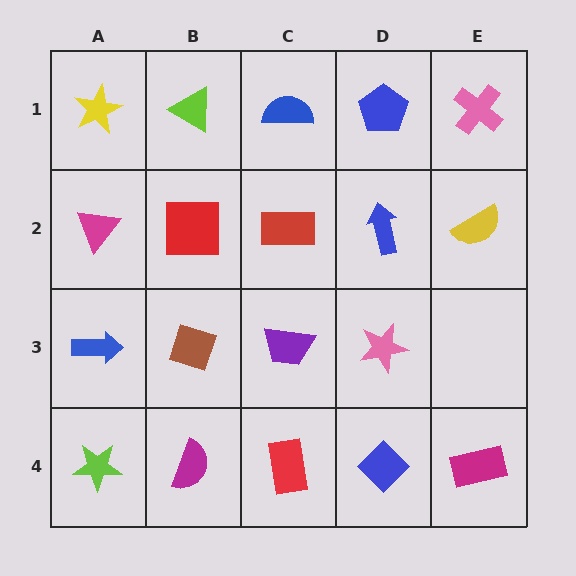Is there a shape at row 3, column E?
No, that cell is empty.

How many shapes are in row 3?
4 shapes.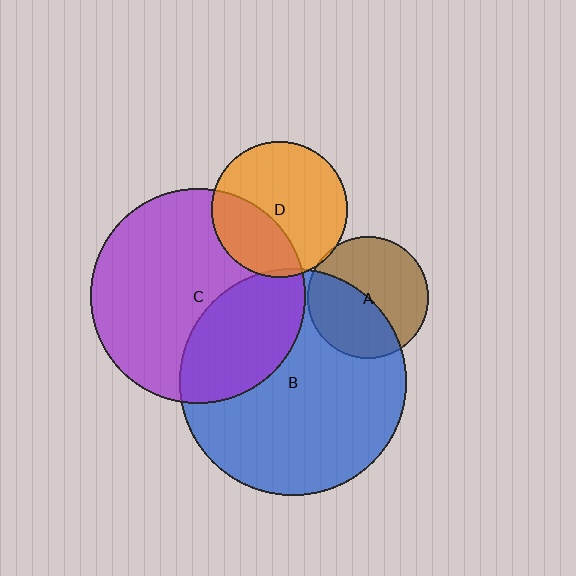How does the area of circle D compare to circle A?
Approximately 1.3 times.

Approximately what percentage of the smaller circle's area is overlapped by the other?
Approximately 5%.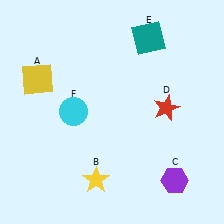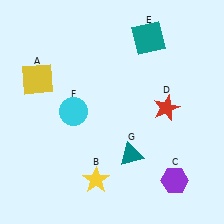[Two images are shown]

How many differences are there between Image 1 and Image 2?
There is 1 difference between the two images.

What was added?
A teal triangle (G) was added in Image 2.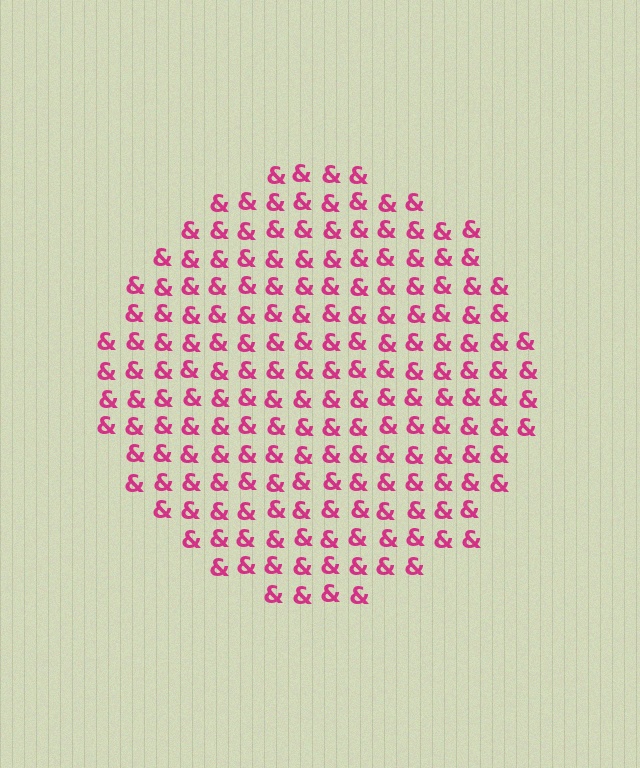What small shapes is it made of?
It is made of small ampersands.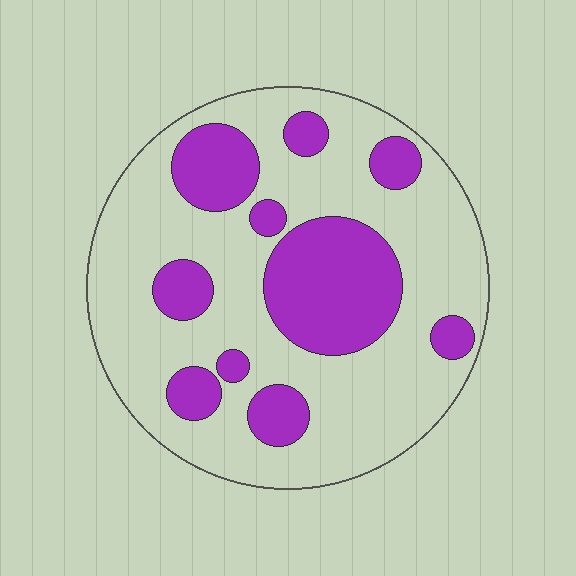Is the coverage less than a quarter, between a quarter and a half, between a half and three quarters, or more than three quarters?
Between a quarter and a half.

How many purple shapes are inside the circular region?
10.